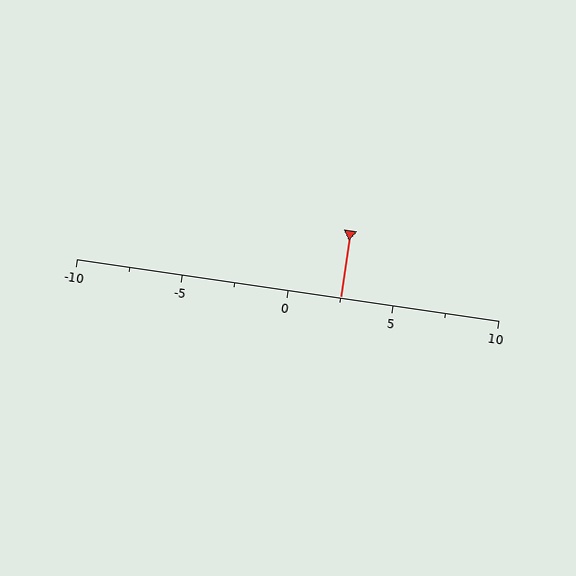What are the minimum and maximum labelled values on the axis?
The axis runs from -10 to 10.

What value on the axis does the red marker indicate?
The marker indicates approximately 2.5.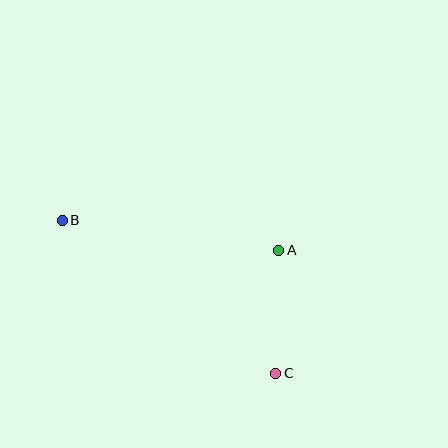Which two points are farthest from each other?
Points B and C are farthest from each other.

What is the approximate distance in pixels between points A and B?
The distance between A and B is approximately 219 pixels.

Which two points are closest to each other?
Points A and C are closest to each other.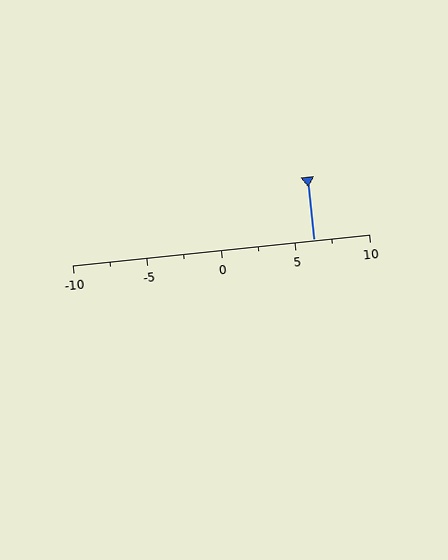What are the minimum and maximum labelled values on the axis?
The axis runs from -10 to 10.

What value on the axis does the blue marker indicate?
The marker indicates approximately 6.2.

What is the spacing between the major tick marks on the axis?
The major ticks are spaced 5 apart.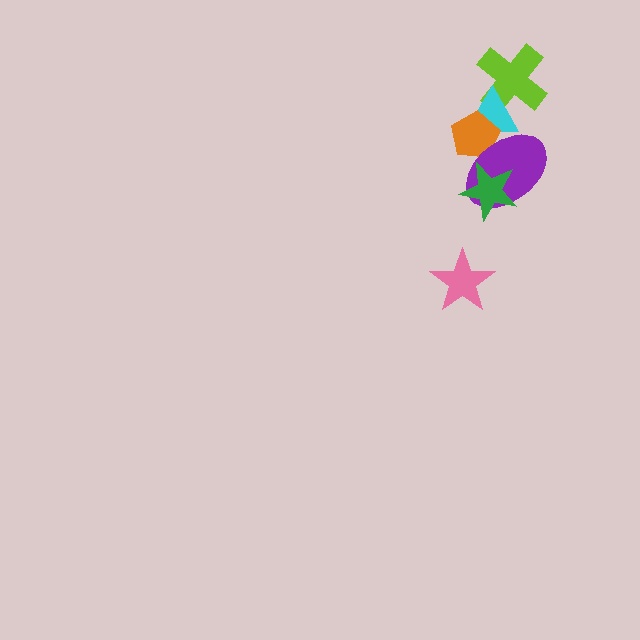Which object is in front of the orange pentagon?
The purple ellipse is in front of the orange pentagon.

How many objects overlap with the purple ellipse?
3 objects overlap with the purple ellipse.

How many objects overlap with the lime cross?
1 object overlaps with the lime cross.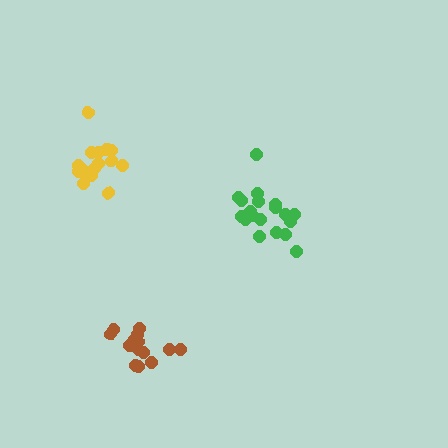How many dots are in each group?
Group 1: 15 dots, Group 2: 15 dots, Group 3: 19 dots (49 total).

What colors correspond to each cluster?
The clusters are colored: brown, yellow, green.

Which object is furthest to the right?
The green cluster is rightmost.